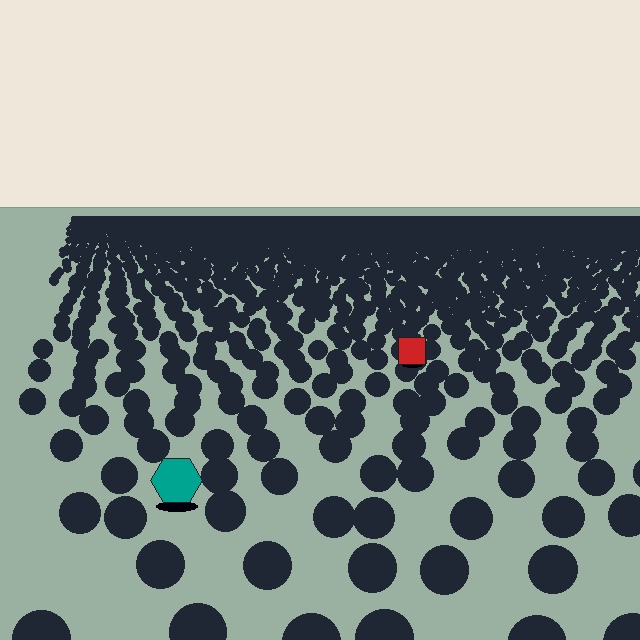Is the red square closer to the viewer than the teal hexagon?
No. The teal hexagon is closer — you can tell from the texture gradient: the ground texture is coarser near it.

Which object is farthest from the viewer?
The red square is farthest from the viewer. It appears smaller and the ground texture around it is denser.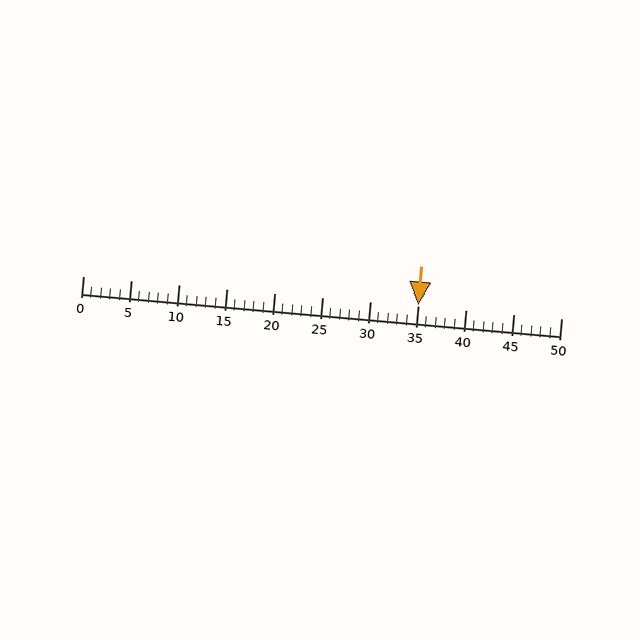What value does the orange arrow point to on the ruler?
The orange arrow points to approximately 35.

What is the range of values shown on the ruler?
The ruler shows values from 0 to 50.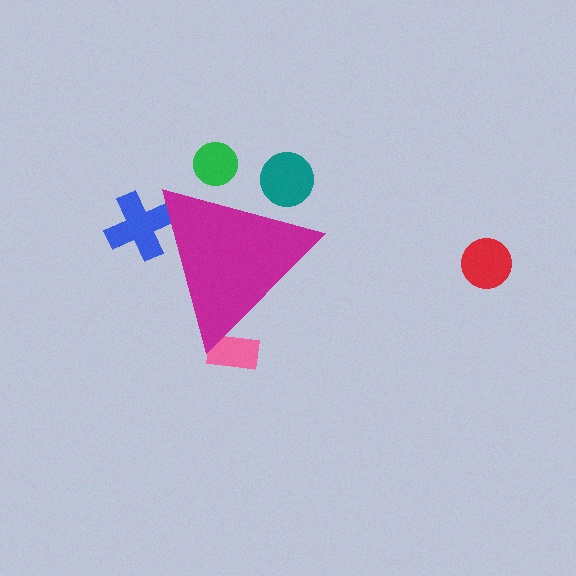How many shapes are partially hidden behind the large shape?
4 shapes are partially hidden.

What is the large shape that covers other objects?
A magenta triangle.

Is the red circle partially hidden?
No, the red circle is fully visible.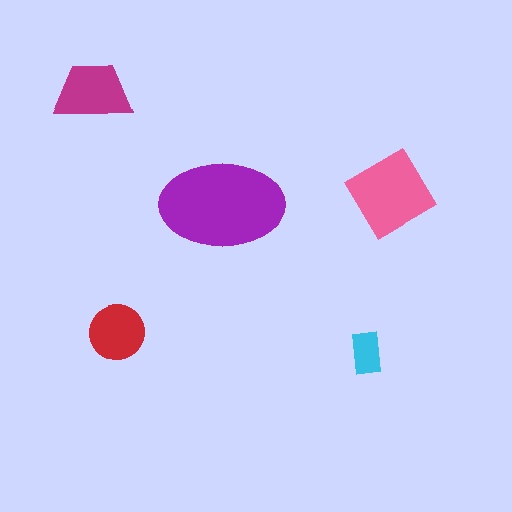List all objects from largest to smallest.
The purple ellipse, the pink diamond, the magenta trapezoid, the red circle, the cyan rectangle.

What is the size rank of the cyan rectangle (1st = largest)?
5th.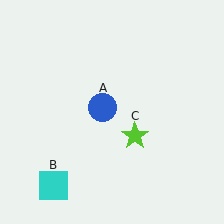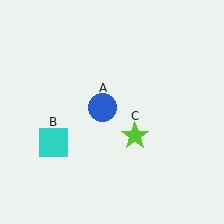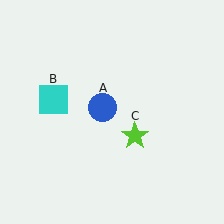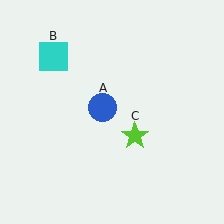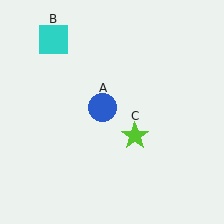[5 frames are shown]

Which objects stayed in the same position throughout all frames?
Blue circle (object A) and lime star (object C) remained stationary.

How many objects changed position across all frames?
1 object changed position: cyan square (object B).